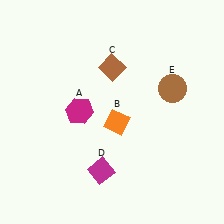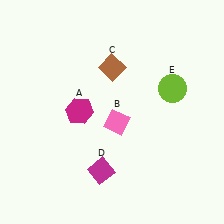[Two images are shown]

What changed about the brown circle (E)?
In Image 1, E is brown. In Image 2, it changed to lime.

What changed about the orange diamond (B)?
In Image 1, B is orange. In Image 2, it changed to pink.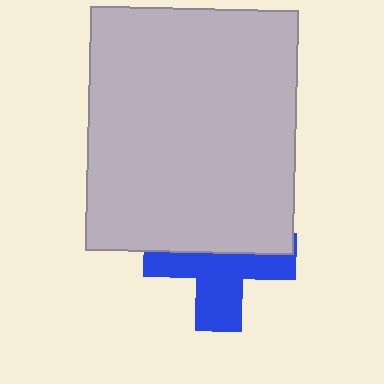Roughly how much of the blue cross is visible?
About half of it is visible (roughly 52%).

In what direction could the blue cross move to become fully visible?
The blue cross could move down. That would shift it out from behind the light gray rectangle entirely.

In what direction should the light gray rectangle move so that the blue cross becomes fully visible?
The light gray rectangle should move up. That is the shortest direction to clear the overlap and leave the blue cross fully visible.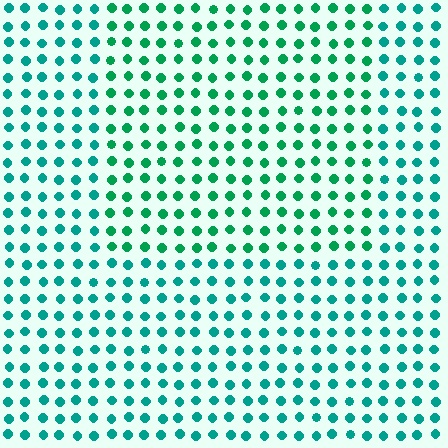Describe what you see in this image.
The image is filled with small teal elements in a uniform arrangement. A rectangle-shaped region is visible where the elements are tinted to a slightly different hue, forming a subtle color boundary.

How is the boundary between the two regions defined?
The boundary is defined purely by a slight shift in hue (about 23 degrees). Spacing, size, and orientation are identical on both sides.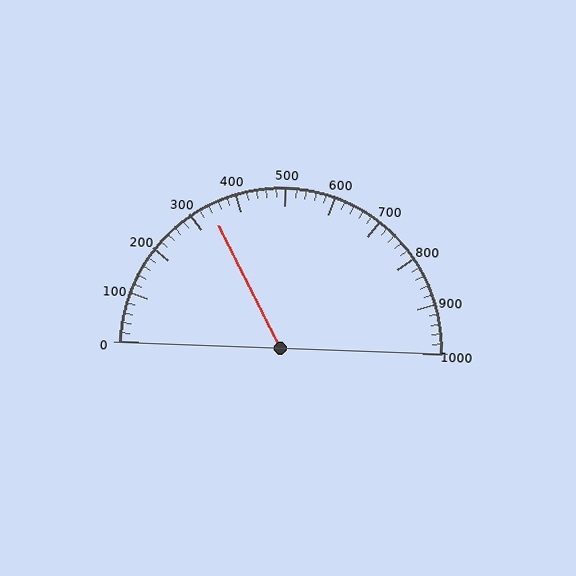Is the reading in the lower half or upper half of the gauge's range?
The reading is in the lower half of the range (0 to 1000).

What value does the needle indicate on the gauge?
The needle indicates approximately 340.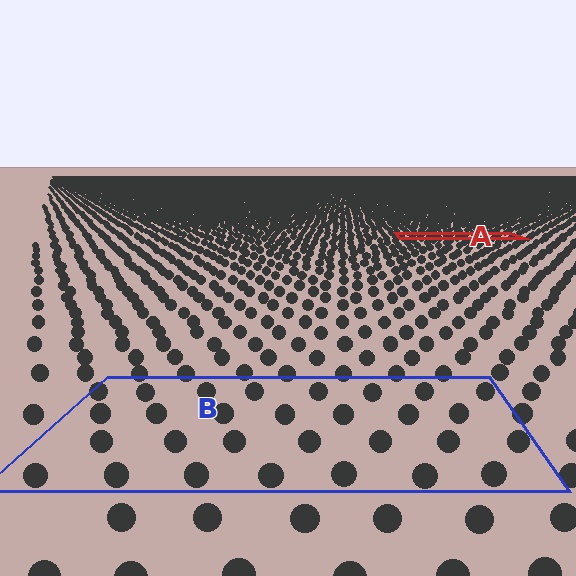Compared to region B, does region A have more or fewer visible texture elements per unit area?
Region A has more texture elements per unit area — they are packed more densely because it is farther away.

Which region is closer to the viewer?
Region B is closer. The texture elements there are larger and more spread out.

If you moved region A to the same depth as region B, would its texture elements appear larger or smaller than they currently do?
They would appear larger. At a closer depth, the same texture elements are projected at a bigger on-screen size.